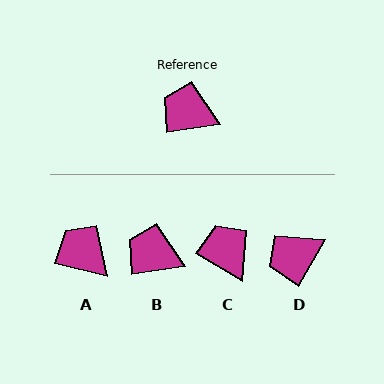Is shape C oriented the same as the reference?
No, it is off by about 39 degrees.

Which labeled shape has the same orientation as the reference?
B.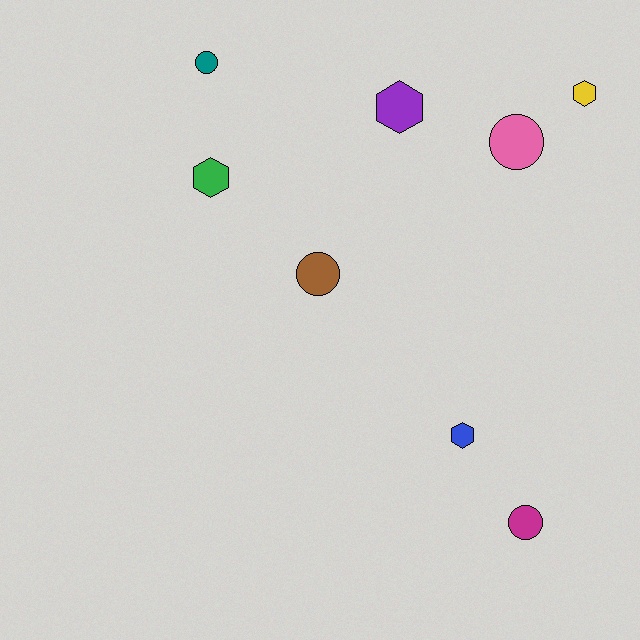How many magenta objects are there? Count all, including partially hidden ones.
There is 1 magenta object.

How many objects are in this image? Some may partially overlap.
There are 8 objects.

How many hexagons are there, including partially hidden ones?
There are 4 hexagons.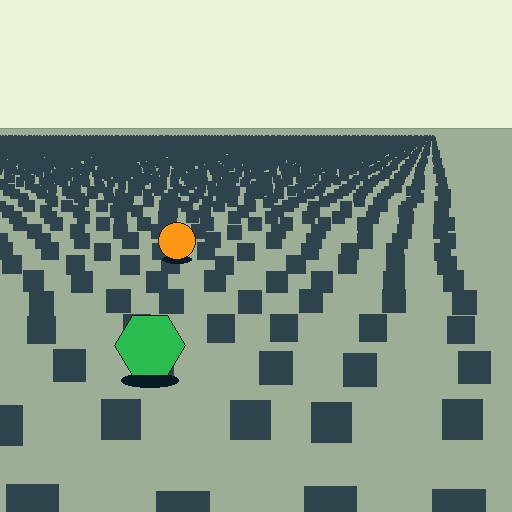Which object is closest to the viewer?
The green hexagon is closest. The texture marks near it are larger and more spread out.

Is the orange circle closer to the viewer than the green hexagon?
No. The green hexagon is closer — you can tell from the texture gradient: the ground texture is coarser near it.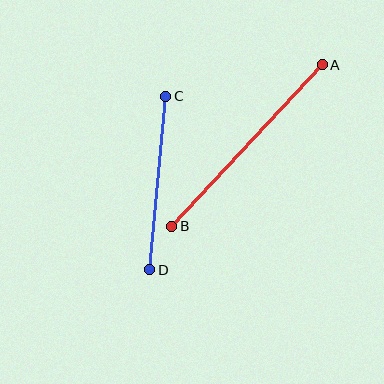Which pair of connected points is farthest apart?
Points A and B are farthest apart.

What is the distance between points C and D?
The distance is approximately 174 pixels.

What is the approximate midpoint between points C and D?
The midpoint is at approximately (158, 183) pixels.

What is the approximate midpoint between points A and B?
The midpoint is at approximately (247, 146) pixels.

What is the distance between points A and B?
The distance is approximately 221 pixels.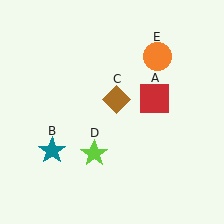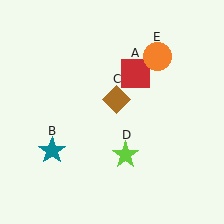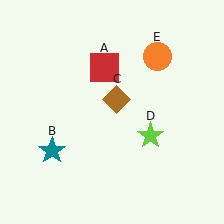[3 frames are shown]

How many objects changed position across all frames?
2 objects changed position: red square (object A), lime star (object D).